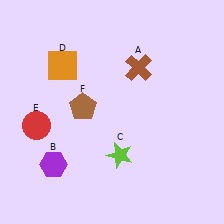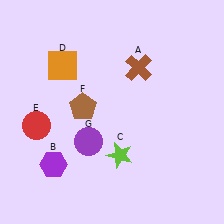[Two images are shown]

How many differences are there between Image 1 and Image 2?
There is 1 difference between the two images.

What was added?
A purple circle (G) was added in Image 2.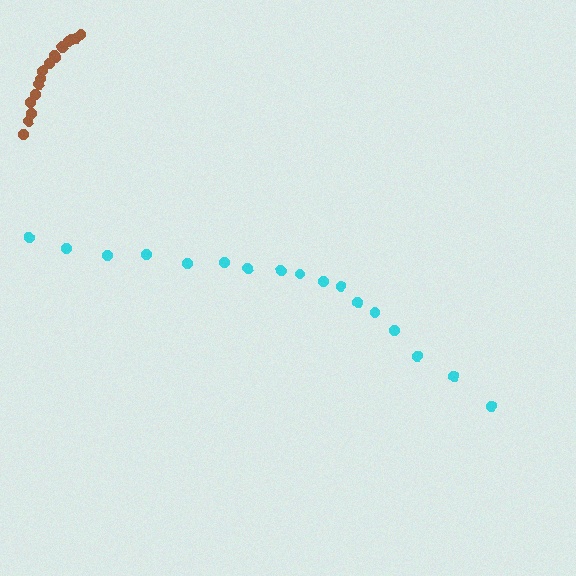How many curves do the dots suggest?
There are 2 distinct paths.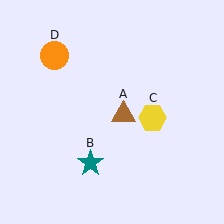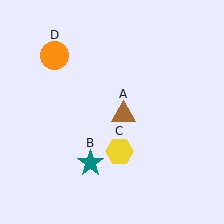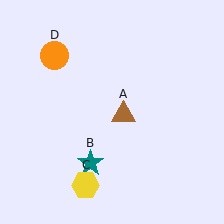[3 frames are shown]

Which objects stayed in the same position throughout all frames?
Brown triangle (object A) and teal star (object B) and orange circle (object D) remained stationary.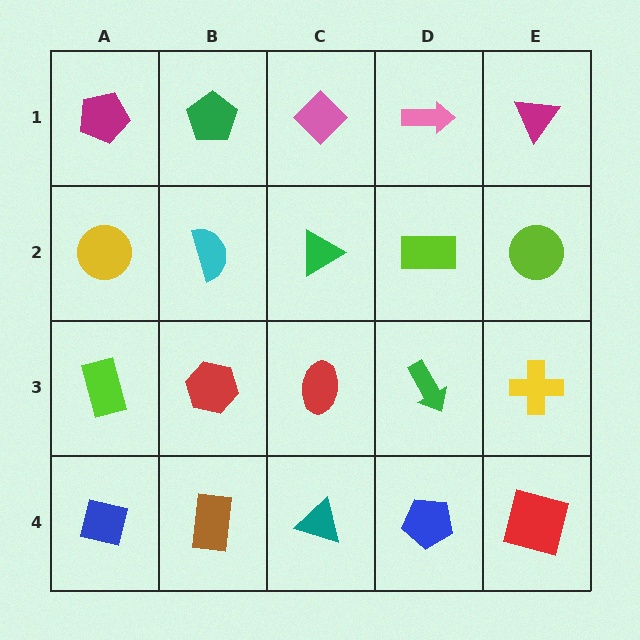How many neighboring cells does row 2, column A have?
3.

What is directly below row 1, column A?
A yellow circle.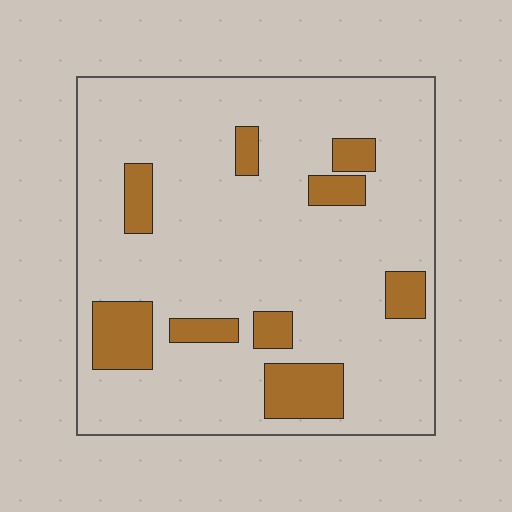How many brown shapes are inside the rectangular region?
9.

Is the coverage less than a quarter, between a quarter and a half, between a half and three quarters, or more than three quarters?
Less than a quarter.